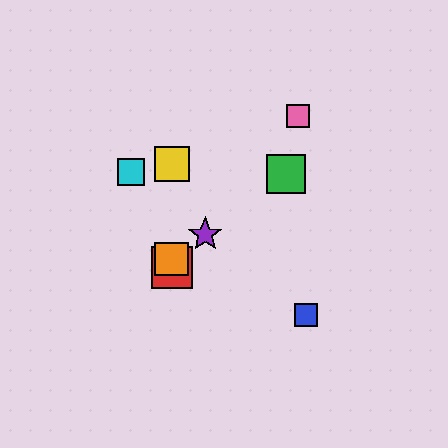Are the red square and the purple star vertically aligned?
No, the red square is at x≈172 and the purple star is at x≈205.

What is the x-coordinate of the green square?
The green square is at x≈286.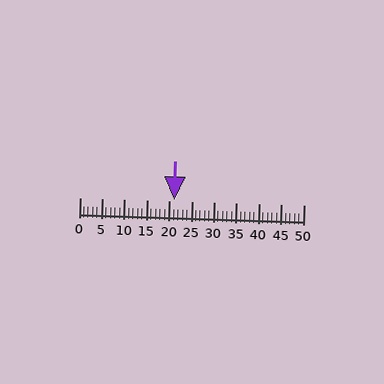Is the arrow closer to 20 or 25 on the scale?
The arrow is closer to 20.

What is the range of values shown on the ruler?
The ruler shows values from 0 to 50.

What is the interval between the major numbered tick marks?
The major tick marks are spaced 5 units apart.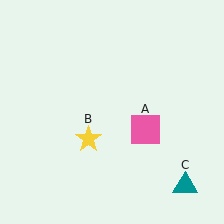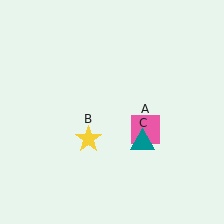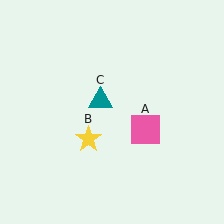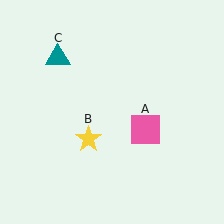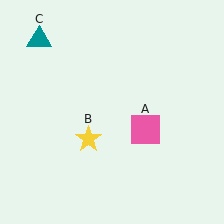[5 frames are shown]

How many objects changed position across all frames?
1 object changed position: teal triangle (object C).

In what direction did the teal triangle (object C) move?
The teal triangle (object C) moved up and to the left.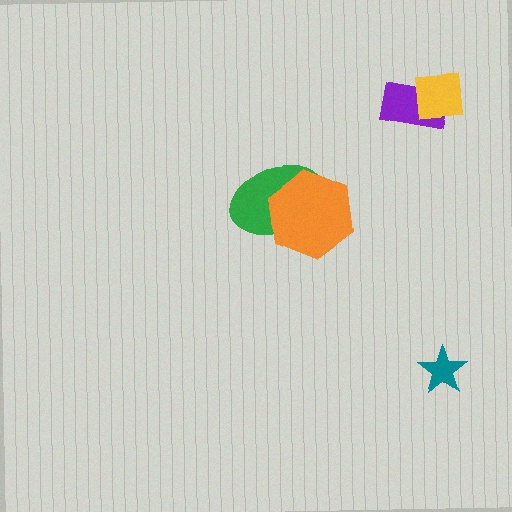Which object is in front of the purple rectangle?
The yellow square is in front of the purple rectangle.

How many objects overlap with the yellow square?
1 object overlaps with the yellow square.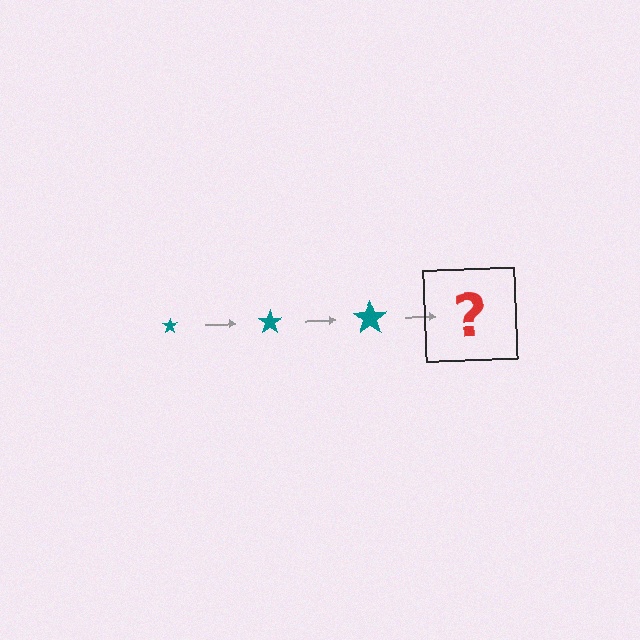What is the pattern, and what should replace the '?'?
The pattern is that the star gets progressively larger each step. The '?' should be a teal star, larger than the previous one.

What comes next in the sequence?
The next element should be a teal star, larger than the previous one.